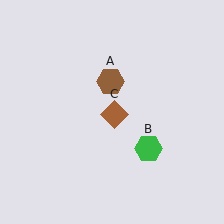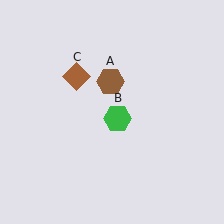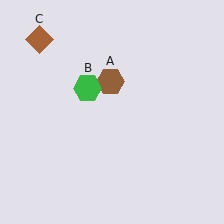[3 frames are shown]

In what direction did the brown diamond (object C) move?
The brown diamond (object C) moved up and to the left.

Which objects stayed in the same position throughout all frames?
Brown hexagon (object A) remained stationary.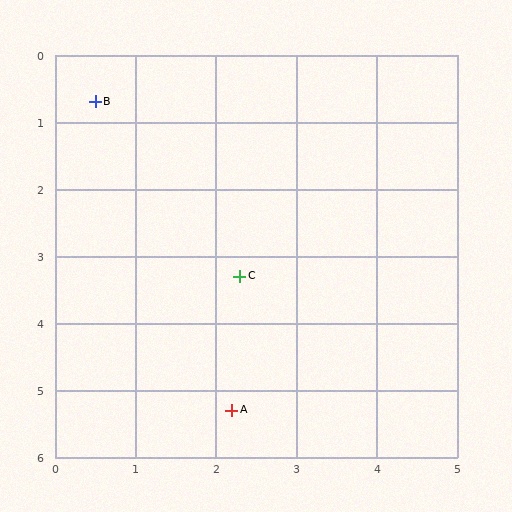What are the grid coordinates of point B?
Point B is at approximately (0.5, 0.7).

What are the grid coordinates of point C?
Point C is at approximately (2.3, 3.3).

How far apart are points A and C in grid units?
Points A and C are about 2.0 grid units apart.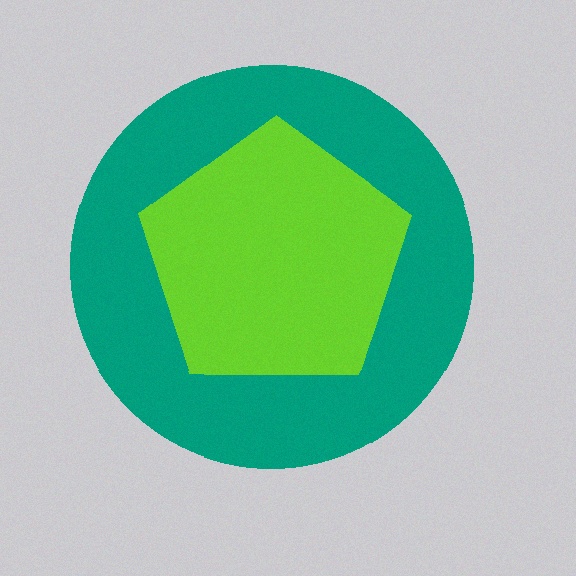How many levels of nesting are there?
2.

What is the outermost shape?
The teal circle.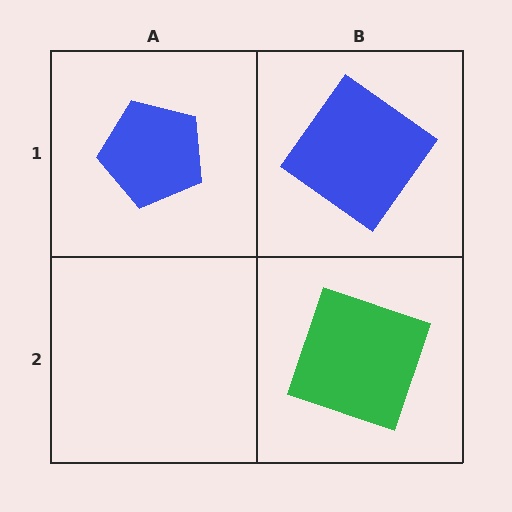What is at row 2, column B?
A green square.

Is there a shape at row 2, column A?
No, that cell is empty.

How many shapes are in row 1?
2 shapes.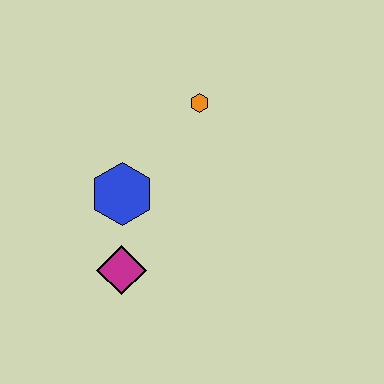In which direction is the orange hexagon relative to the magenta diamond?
The orange hexagon is above the magenta diamond.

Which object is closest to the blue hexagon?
The magenta diamond is closest to the blue hexagon.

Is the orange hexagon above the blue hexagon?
Yes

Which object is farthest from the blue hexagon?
The orange hexagon is farthest from the blue hexagon.